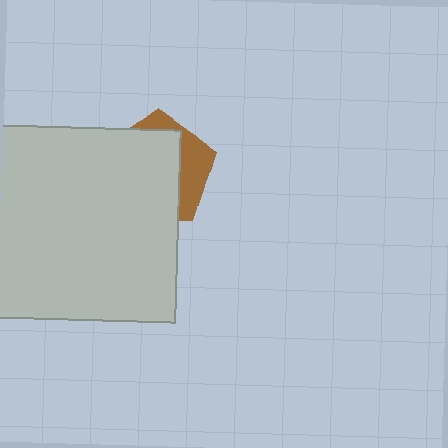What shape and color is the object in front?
The object in front is a light gray rectangle.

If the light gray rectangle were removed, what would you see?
You would see the complete brown pentagon.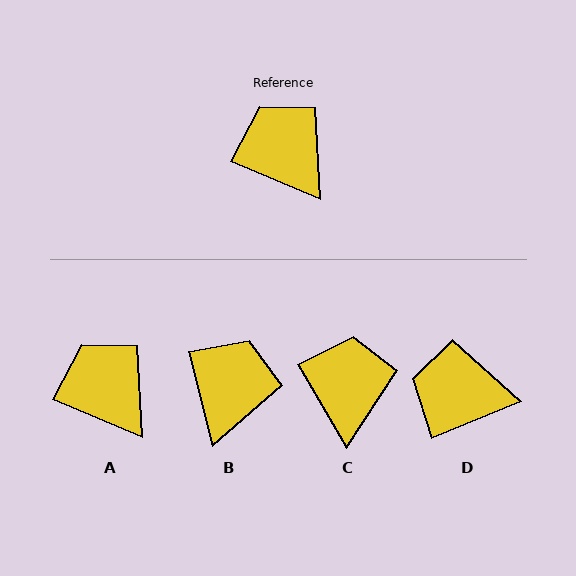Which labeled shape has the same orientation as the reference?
A.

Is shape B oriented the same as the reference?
No, it is off by about 52 degrees.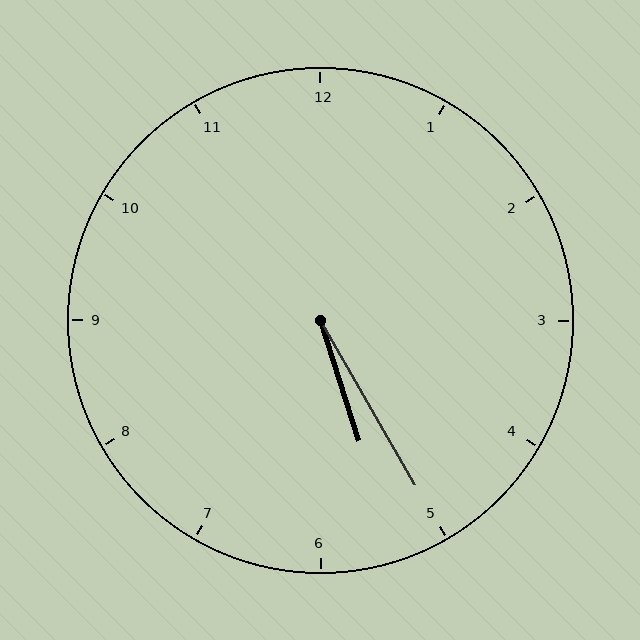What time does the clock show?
5:25.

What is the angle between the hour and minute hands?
Approximately 12 degrees.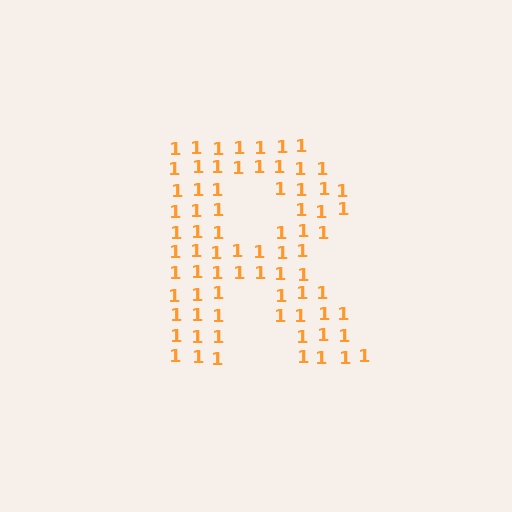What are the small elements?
The small elements are digit 1's.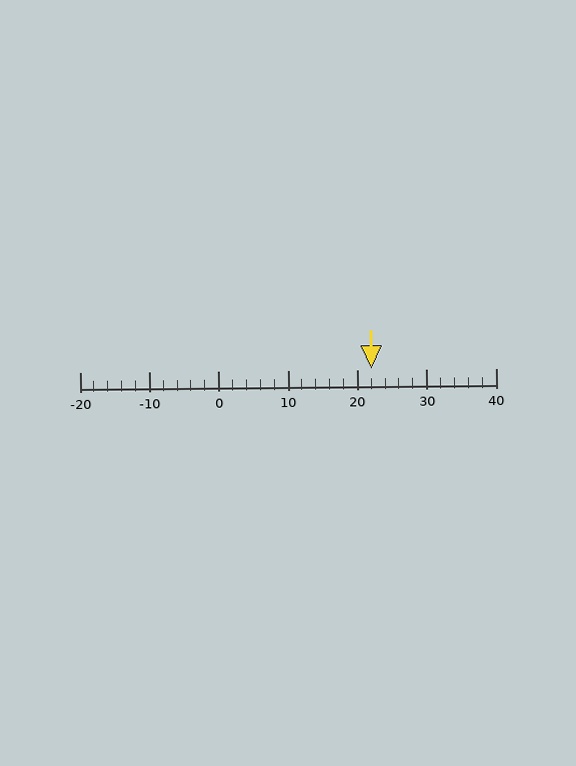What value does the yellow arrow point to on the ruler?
The yellow arrow points to approximately 22.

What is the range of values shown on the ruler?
The ruler shows values from -20 to 40.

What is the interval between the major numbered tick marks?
The major tick marks are spaced 10 units apart.